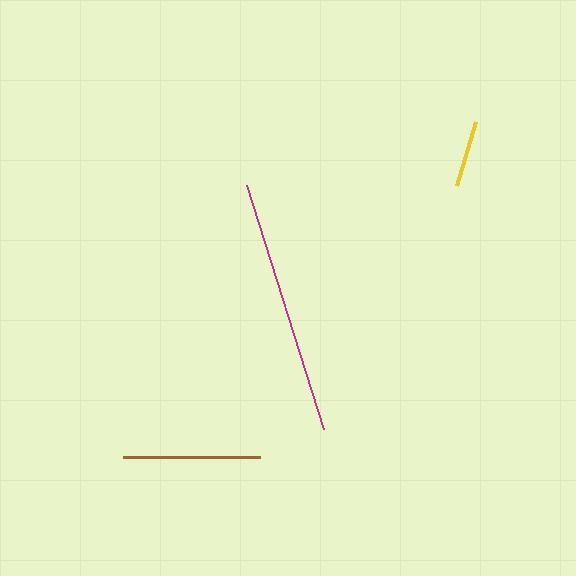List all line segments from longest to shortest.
From longest to shortest: magenta, brown, yellow.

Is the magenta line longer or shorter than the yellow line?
The magenta line is longer than the yellow line.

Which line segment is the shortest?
The yellow line is the shortest at approximately 67 pixels.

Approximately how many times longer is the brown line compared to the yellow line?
The brown line is approximately 2.0 times the length of the yellow line.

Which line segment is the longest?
The magenta line is the longest at approximately 256 pixels.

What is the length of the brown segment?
The brown segment is approximately 137 pixels long.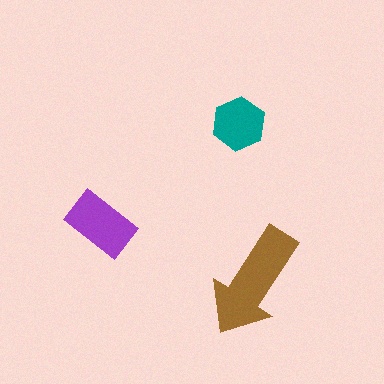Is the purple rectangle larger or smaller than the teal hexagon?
Larger.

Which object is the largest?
The brown arrow.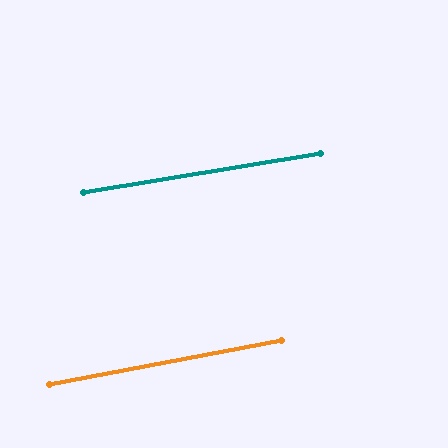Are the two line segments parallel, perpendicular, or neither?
Parallel — their directions differ by only 1.4°.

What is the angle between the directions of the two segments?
Approximately 1 degree.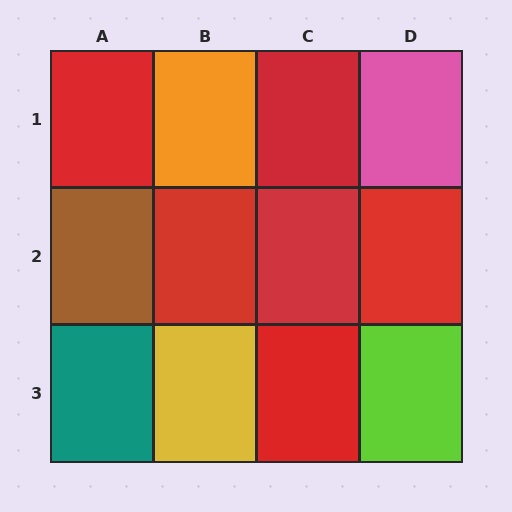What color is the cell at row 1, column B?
Orange.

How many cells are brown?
1 cell is brown.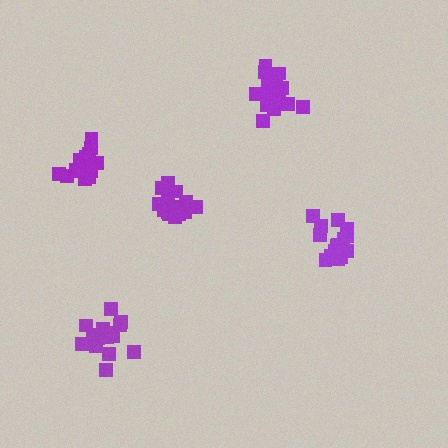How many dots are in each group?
Group 1: 14 dots, Group 2: 17 dots, Group 3: 19 dots, Group 4: 19 dots, Group 5: 14 dots (83 total).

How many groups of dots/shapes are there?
There are 5 groups.